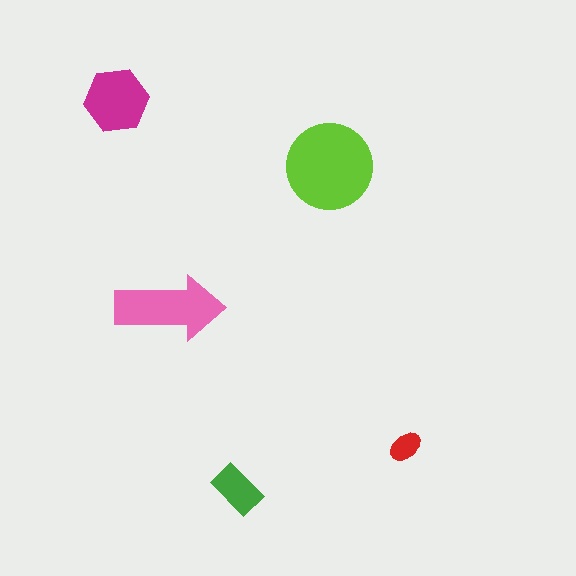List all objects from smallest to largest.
The red ellipse, the green rectangle, the magenta hexagon, the pink arrow, the lime circle.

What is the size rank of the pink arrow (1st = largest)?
2nd.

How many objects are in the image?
There are 5 objects in the image.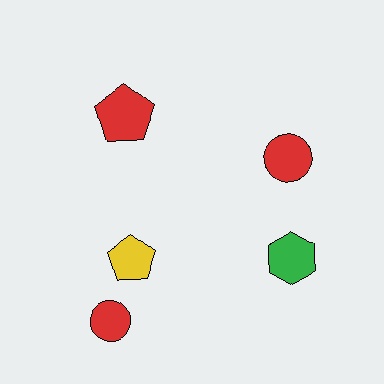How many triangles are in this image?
There are no triangles.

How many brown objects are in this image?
There are no brown objects.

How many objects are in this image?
There are 5 objects.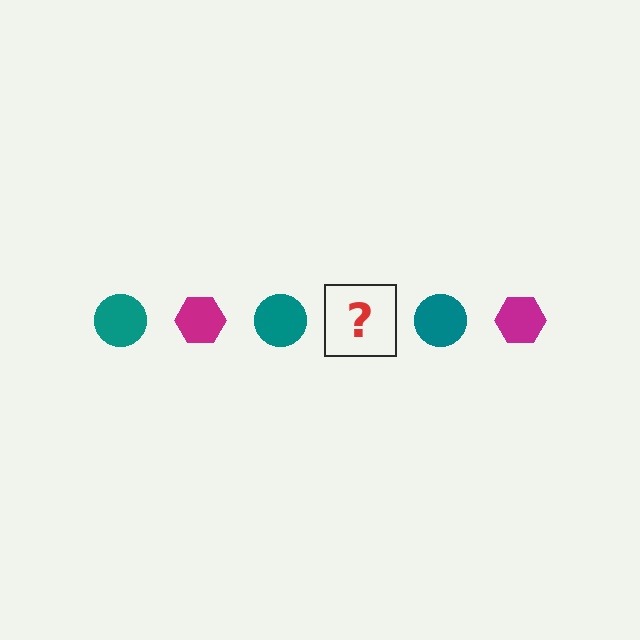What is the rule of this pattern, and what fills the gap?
The rule is that the pattern alternates between teal circle and magenta hexagon. The gap should be filled with a magenta hexagon.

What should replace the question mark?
The question mark should be replaced with a magenta hexagon.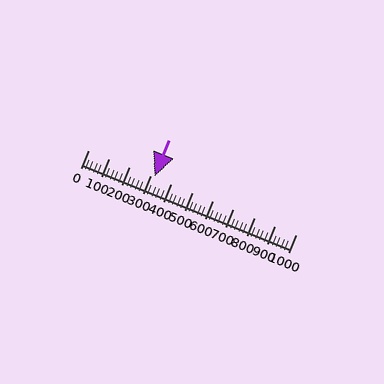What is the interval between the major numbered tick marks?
The major tick marks are spaced 100 units apart.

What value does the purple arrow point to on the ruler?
The purple arrow points to approximately 320.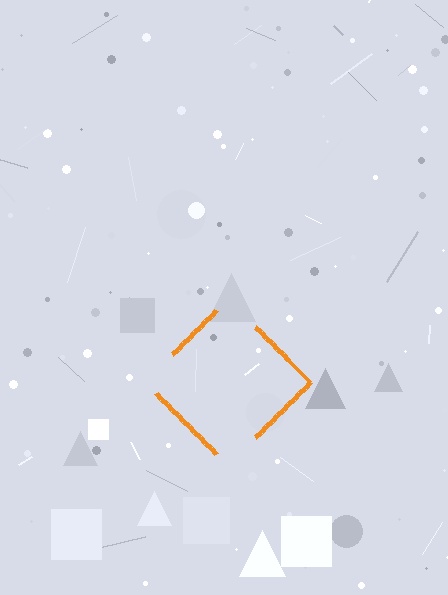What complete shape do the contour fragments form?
The contour fragments form a diamond.